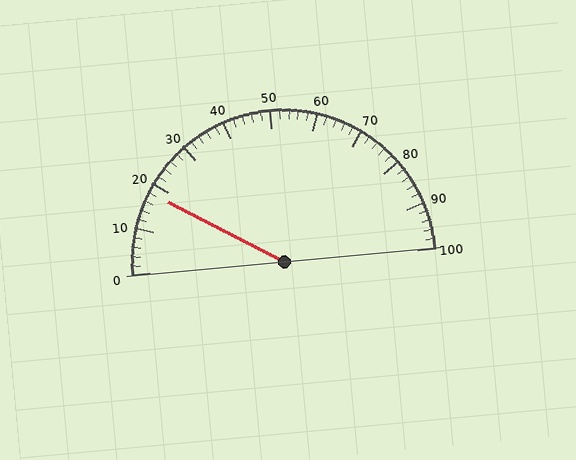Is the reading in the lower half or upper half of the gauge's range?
The reading is in the lower half of the range (0 to 100).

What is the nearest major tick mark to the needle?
The nearest major tick mark is 20.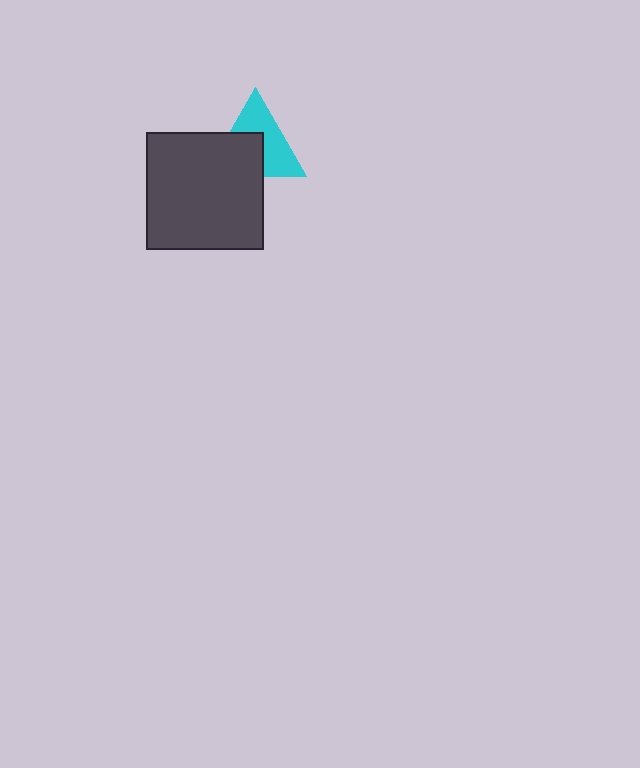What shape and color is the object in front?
The object in front is a dark gray square.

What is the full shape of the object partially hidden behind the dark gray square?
The partially hidden object is a cyan triangle.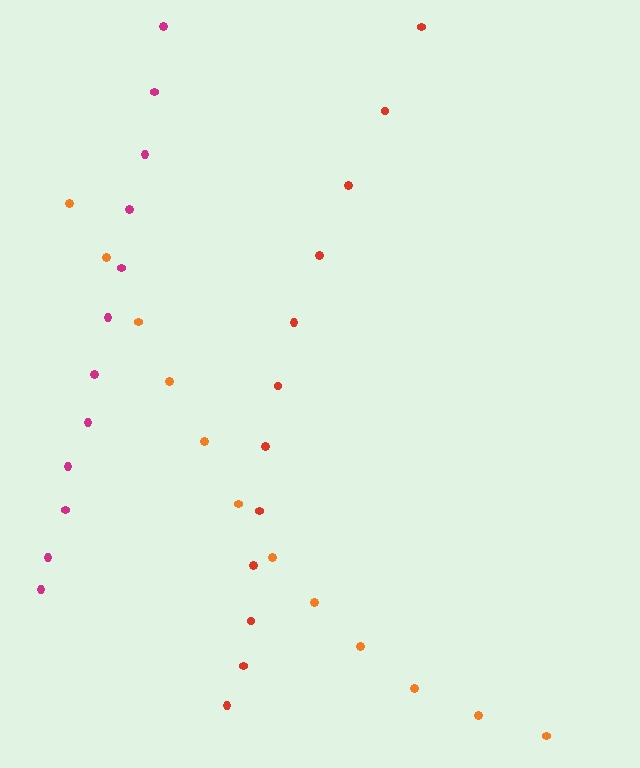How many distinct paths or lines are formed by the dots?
There are 3 distinct paths.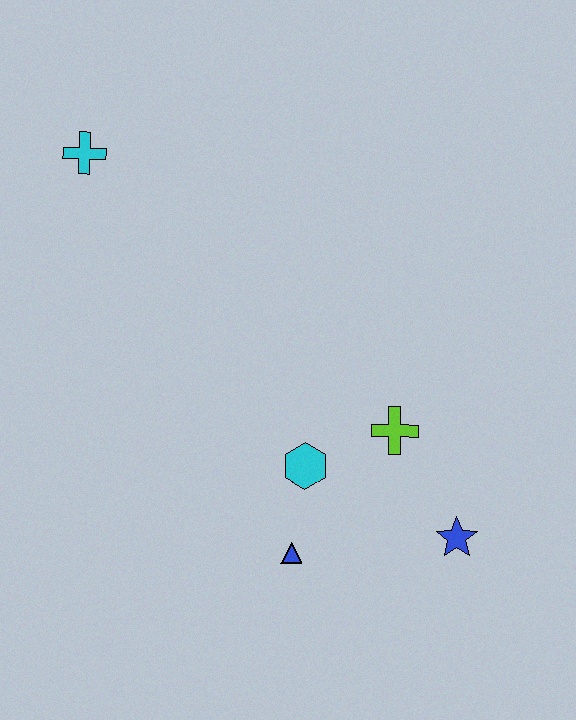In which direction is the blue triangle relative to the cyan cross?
The blue triangle is below the cyan cross.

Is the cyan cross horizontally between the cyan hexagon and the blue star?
No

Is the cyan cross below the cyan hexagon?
No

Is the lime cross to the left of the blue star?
Yes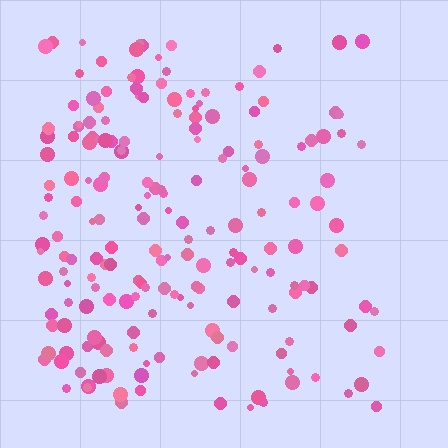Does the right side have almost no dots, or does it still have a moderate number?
Still a moderate number, just noticeably fewer than the left.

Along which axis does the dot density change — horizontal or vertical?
Horizontal.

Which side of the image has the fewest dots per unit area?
The right.